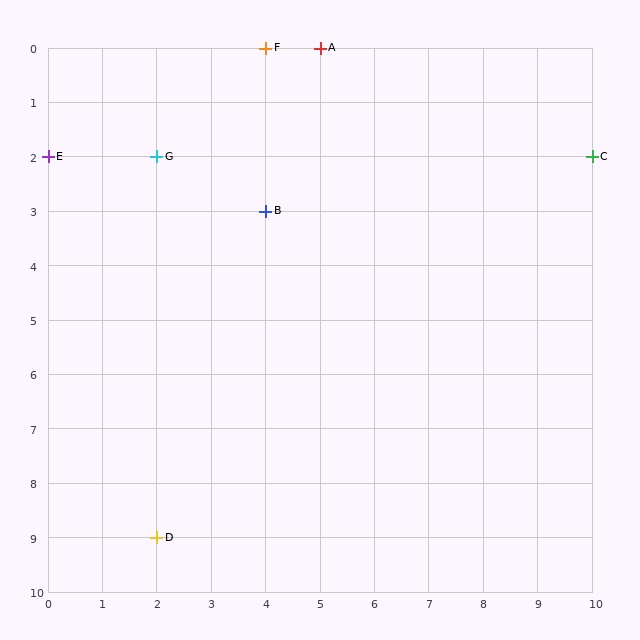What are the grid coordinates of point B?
Point B is at grid coordinates (4, 3).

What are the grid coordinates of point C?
Point C is at grid coordinates (10, 2).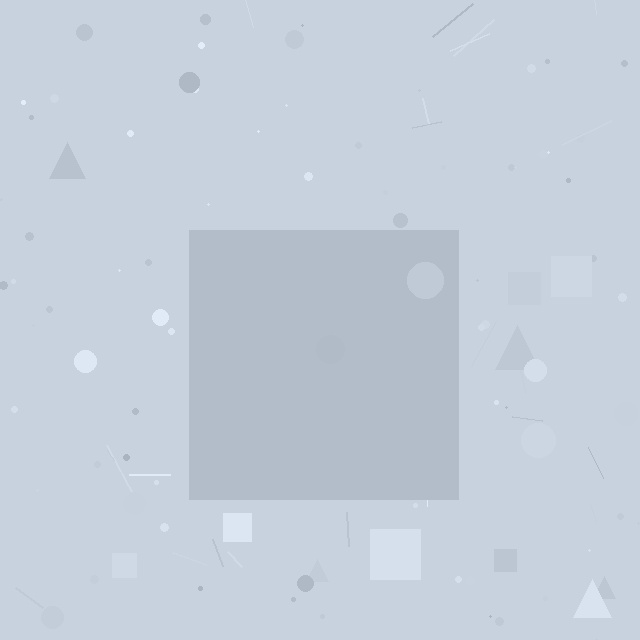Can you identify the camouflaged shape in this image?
The camouflaged shape is a square.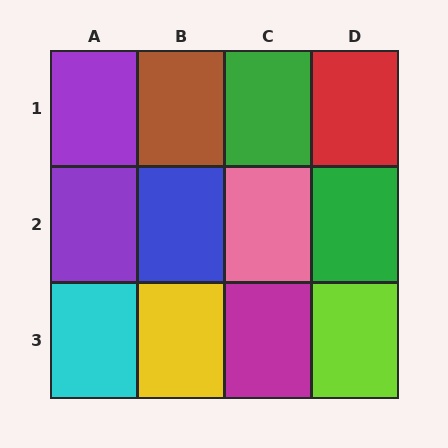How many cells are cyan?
1 cell is cyan.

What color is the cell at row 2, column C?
Pink.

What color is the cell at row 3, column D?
Lime.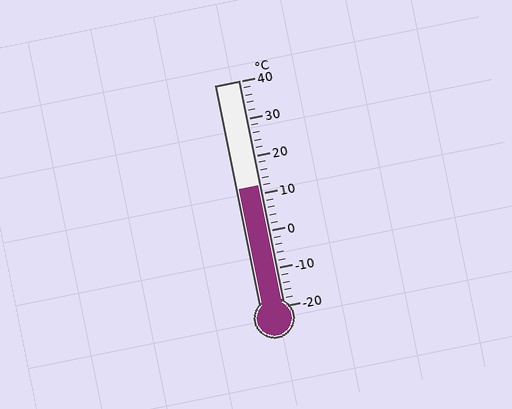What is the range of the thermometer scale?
The thermometer scale ranges from -20°C to 40°C.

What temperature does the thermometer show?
The thermometer shows approximately 12°C.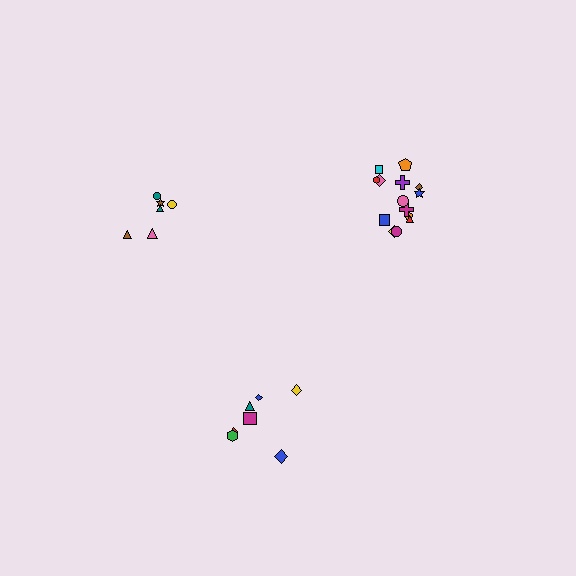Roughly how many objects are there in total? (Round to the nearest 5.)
Roughly 30 objects in total.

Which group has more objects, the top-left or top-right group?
The top-right group.